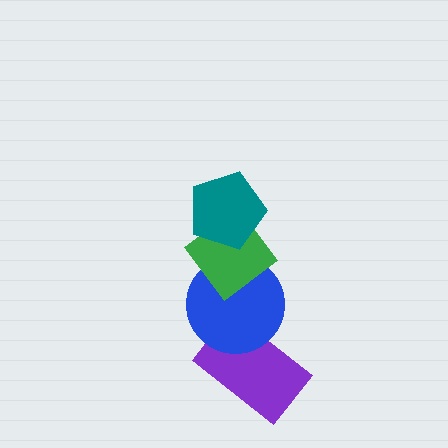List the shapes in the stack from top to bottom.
From top to bottom: the teal pentagon, the green diamond, the blue circle, the purple rectangle.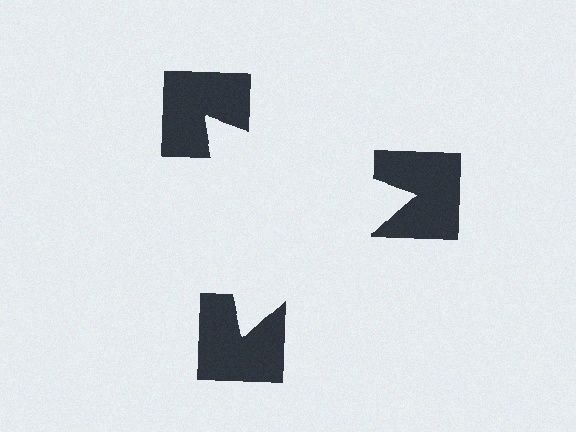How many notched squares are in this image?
There are 3 — one at each vertex of the illusory triangle.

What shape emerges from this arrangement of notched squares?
An illusory triangle — its edges are inferred from the aligned wedge cuts in the notched squares, not physically drawn.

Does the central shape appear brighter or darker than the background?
It typically appears slightly brighter than the background, even though no actual brightness change is drawn.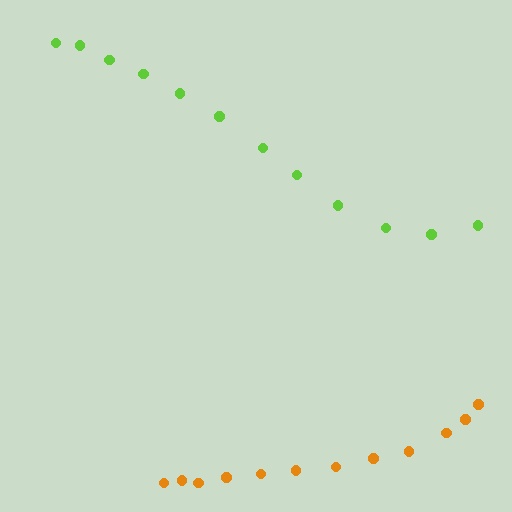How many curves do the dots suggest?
There are 2 distinct paths.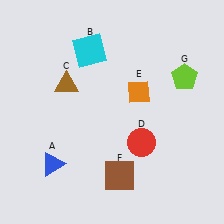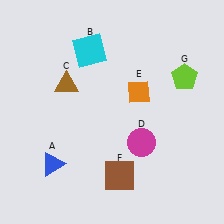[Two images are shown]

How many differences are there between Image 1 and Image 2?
There is 1 difference between the two images.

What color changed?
The circle (D) changed from red in Image 1 to magenta in Image 2.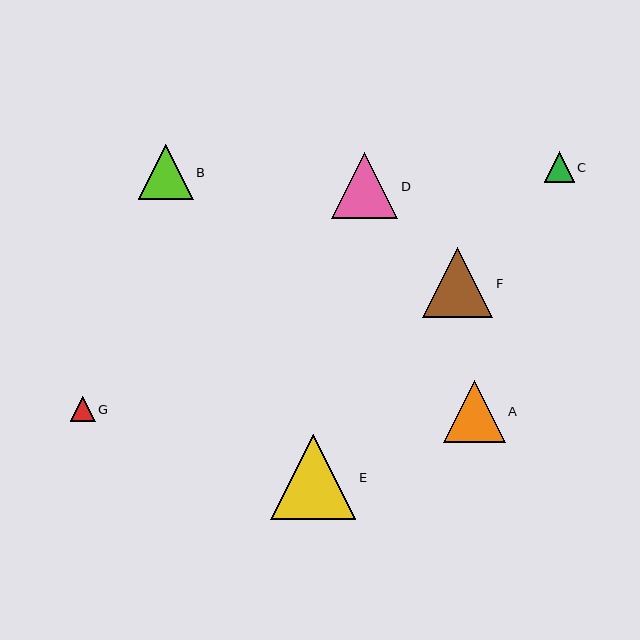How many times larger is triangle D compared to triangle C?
Triangle D is approximately 2.2 times the size of triangle C.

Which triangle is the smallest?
Triangle G is the smallest with a size of approximately 25 pixels.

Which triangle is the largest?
Triangle E is the largest with a size of approximately 85 pixels.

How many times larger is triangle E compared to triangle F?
Triangle E is approximately 1.2 times the size of triangle F.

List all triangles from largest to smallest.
From largest to smallest: E, F, D, A, B, C, G.